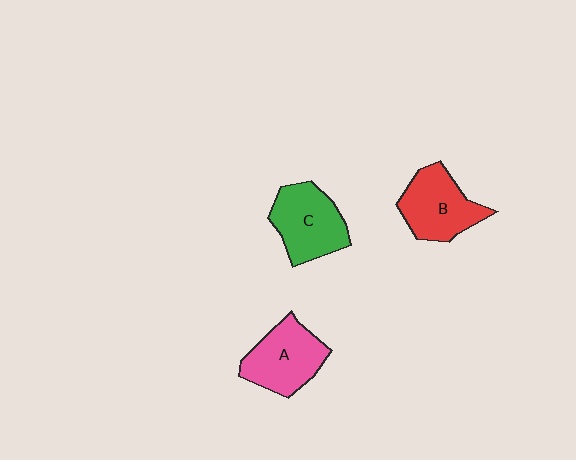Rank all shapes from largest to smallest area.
From largest to smallest: C (green), B (red), A (pink).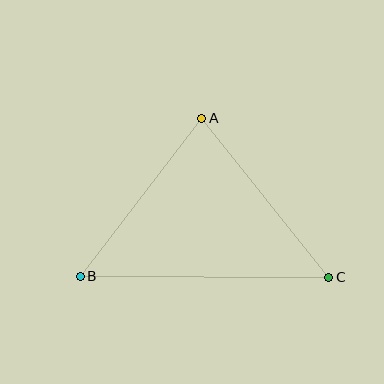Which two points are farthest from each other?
Points B and C are farthest from each other.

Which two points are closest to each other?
Points A and B are closest to each other.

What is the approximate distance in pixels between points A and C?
The distance between A and C is approximately 204 pixels.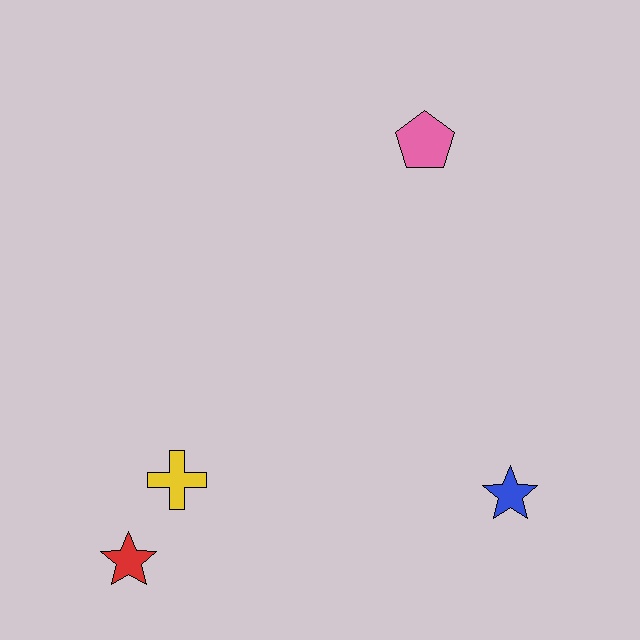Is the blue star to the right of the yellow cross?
Yes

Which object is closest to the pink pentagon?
The blue star is closest to the pink pentagon.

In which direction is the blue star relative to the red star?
The blue star is to the right of the red star.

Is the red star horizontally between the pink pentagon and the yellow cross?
No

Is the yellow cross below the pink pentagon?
Yes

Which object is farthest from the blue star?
The red star is farthest from the blue star.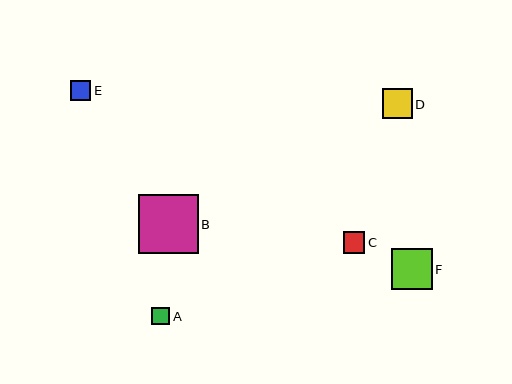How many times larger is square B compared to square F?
Square B is approximately 1.5 times the size of square F.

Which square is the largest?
Square B is the largest with a size of approximately 60 pixels.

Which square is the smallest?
Square A is the smallest with a size of approximately 18 pixels.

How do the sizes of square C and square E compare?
Square C and square E are approximately the same size.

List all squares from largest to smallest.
From largest to smallest: B, F, D, C, E, A.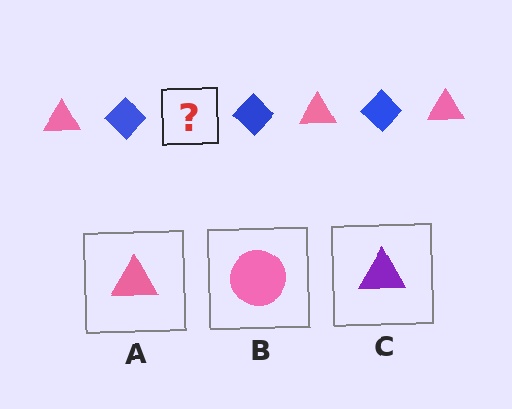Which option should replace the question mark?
Option A.